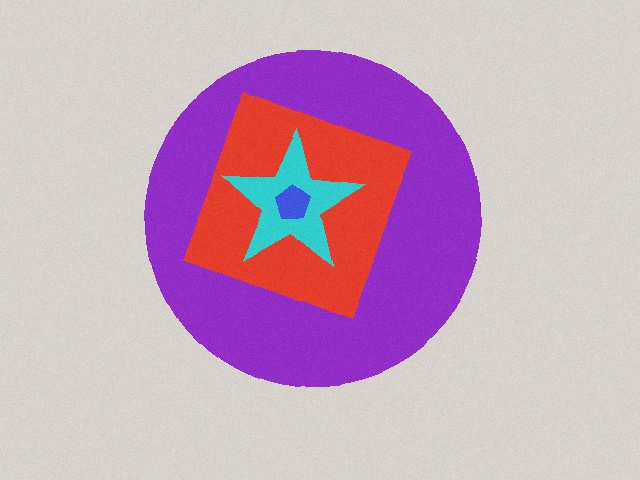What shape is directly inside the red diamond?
The cyan star.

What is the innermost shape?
The blue pentagon.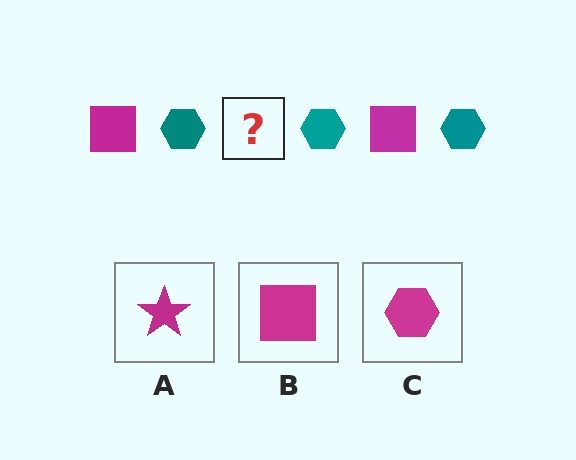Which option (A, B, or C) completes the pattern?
B.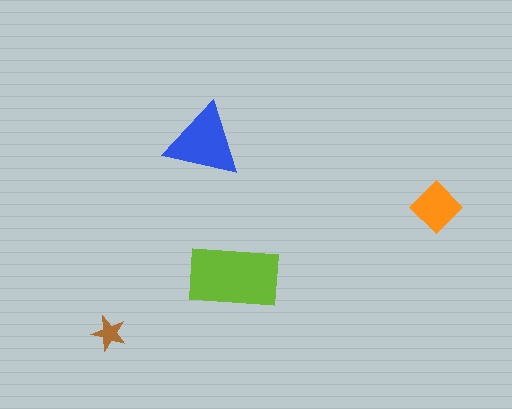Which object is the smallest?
The brown star.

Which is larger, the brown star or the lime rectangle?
The lime rectangle.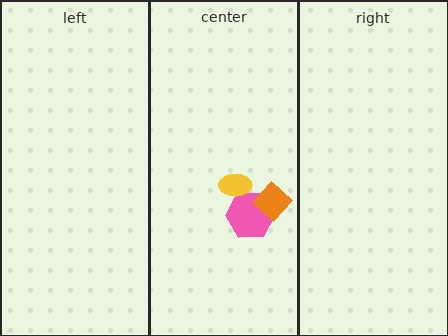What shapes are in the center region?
The pink hexagon, the yellow ellipse, the orange diamond.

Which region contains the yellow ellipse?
The center region.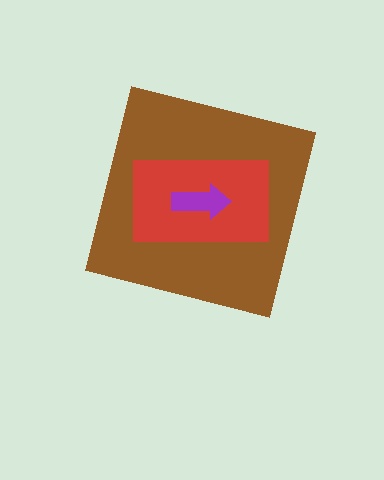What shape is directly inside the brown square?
The red rectangle.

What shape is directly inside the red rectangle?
The purple arrow.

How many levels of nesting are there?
3.